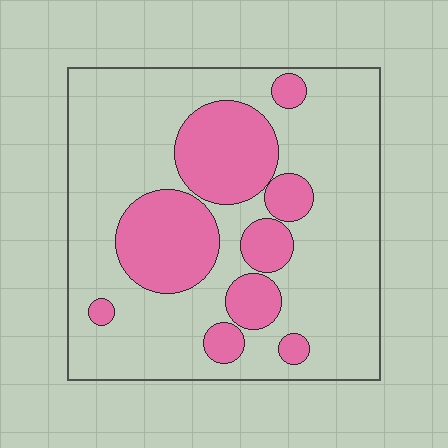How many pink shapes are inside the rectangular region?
9.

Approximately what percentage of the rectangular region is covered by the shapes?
Approximately 30%.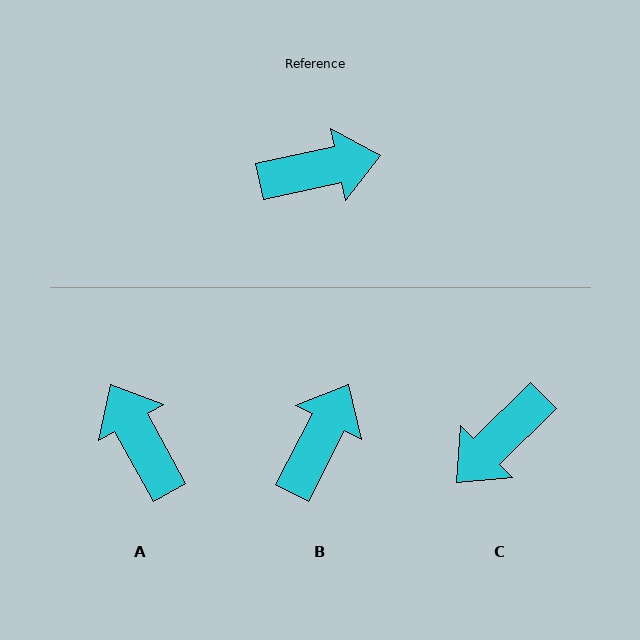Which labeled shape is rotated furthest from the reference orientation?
C, about 147 degrees away.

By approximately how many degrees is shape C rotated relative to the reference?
Approximately 147 degrees clockwise.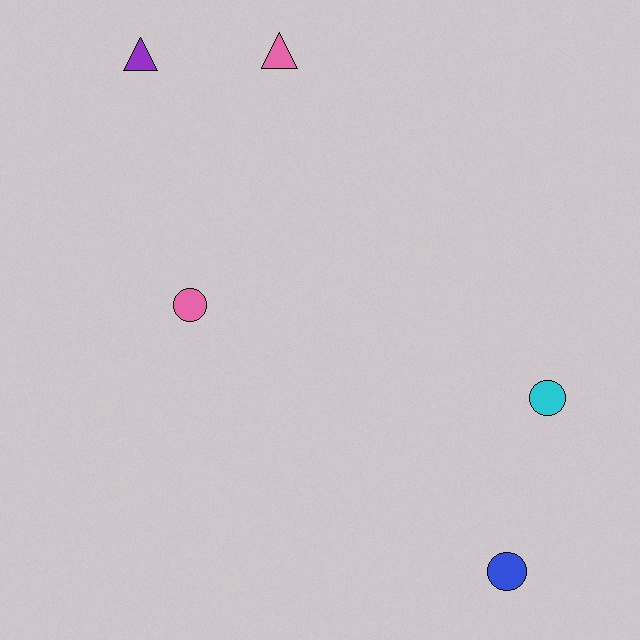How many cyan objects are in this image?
There is 1 cyan object.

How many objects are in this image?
There are 5 objects.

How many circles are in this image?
There are 3 circles.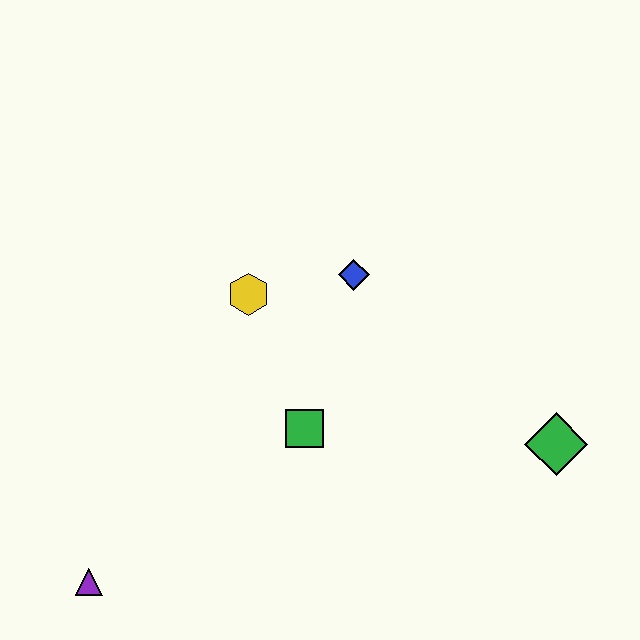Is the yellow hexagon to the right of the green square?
No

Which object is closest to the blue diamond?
The yellow hexagon is closest to the blue diamond.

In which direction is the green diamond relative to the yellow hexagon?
The green diamond is to the right of the yellow hexagon.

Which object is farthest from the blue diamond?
The purple triangle is farthest from the blue diamond.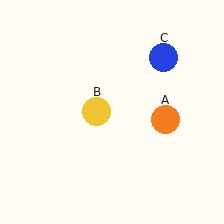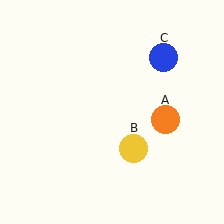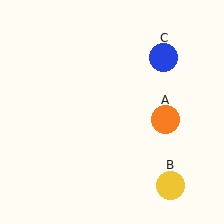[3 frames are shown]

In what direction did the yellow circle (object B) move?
The yellow circle (object B) moved down and to the right.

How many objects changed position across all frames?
1 object changed position: yellow circle (object B).